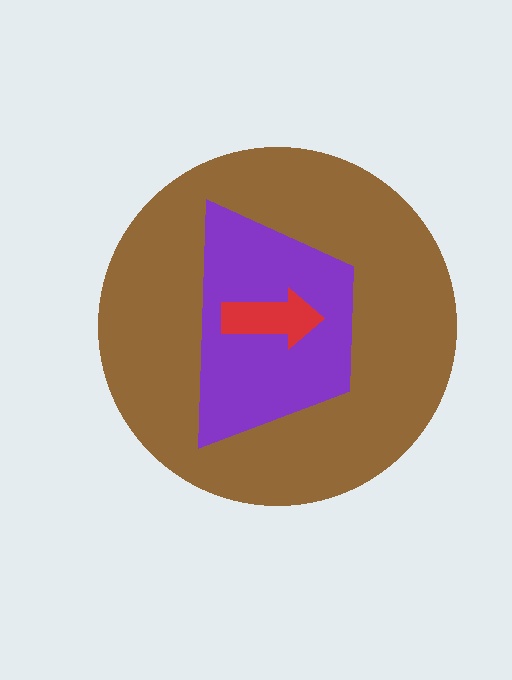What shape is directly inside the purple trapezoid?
The red arrow.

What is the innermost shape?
The red arrow.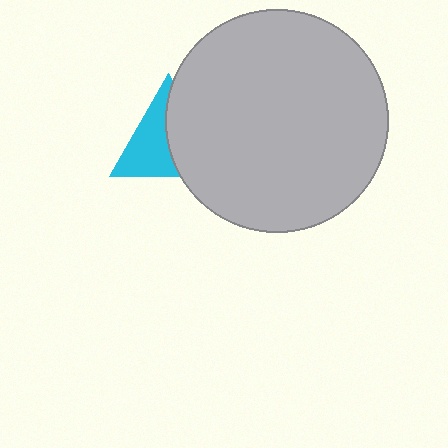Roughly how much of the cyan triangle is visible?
About half of it is visible (roughly 51%).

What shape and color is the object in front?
The object in front is a light gray circle.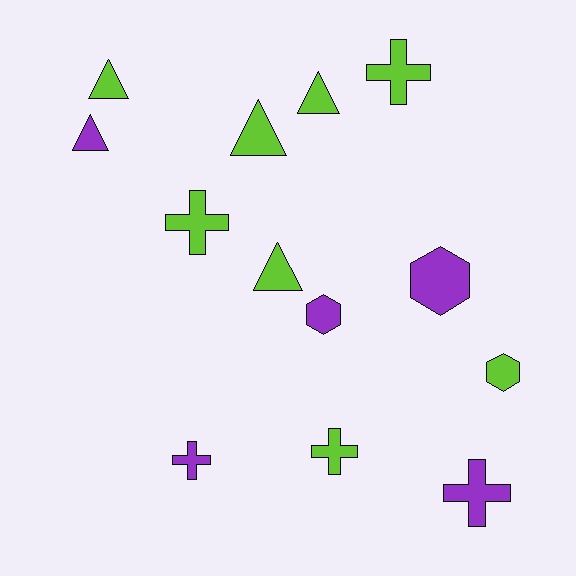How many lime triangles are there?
There are 4 lime triangles.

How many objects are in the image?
There are 13 objects.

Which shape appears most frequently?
Cross, with 5 objects.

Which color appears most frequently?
Lime, with 8 objects.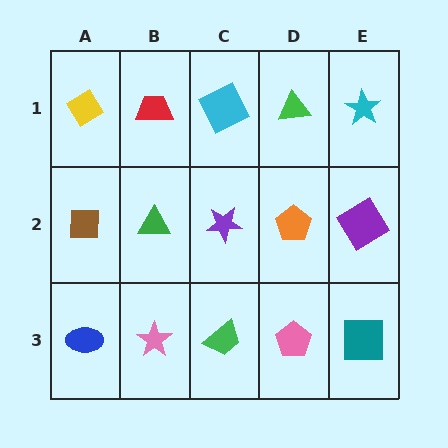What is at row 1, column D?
A green triangle.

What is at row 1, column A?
A yellow diamond.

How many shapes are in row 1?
5 shapes.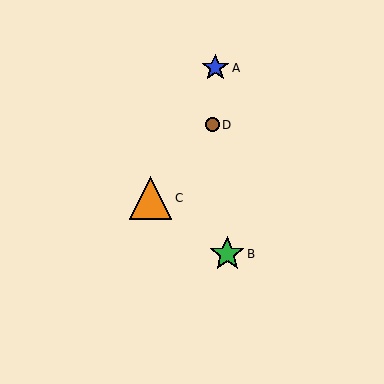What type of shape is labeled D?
Shape D is a brown circle.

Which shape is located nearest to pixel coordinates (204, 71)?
The blue star (labeled A) at (215, 68) is nearest to that location.